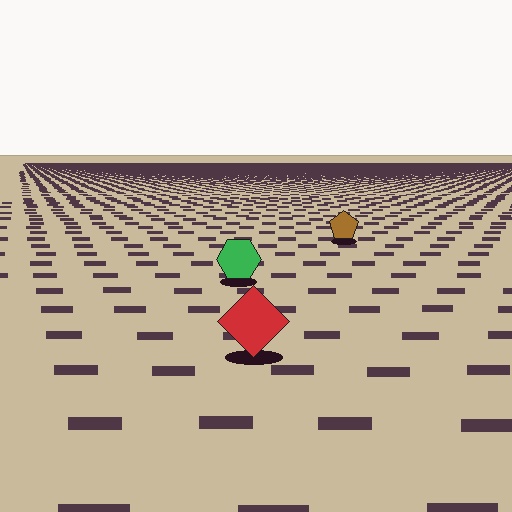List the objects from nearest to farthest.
From nearest to farthest: the red diamond, the green hexagon, the brown pentagon.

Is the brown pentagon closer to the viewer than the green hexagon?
No. The green hexagon is closer — you can tell from the texture gradient: the ground texture is coarser near it.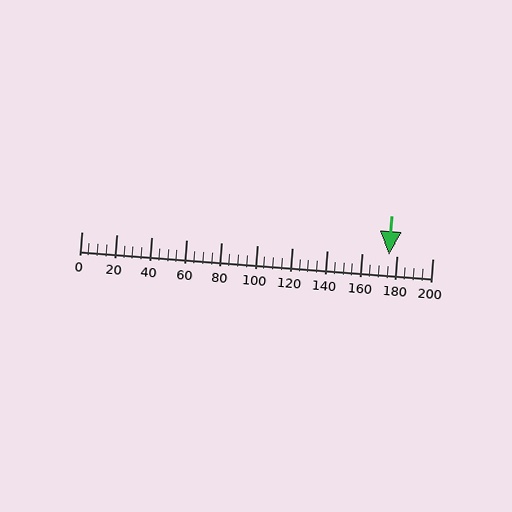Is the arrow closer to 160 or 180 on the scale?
The arrow is closer to 180.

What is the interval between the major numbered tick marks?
The major tick marks are spaced 20 units apart.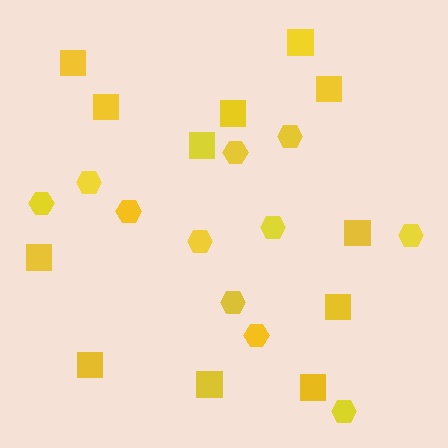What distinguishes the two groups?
There are 2 groups: one group of squares (12) and one group of hexagons (11).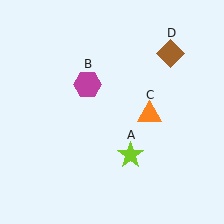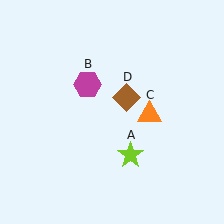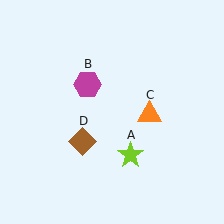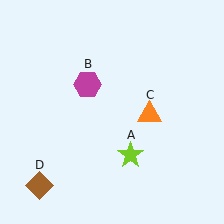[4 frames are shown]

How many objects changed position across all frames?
1 object changed position: brown diamond (object D).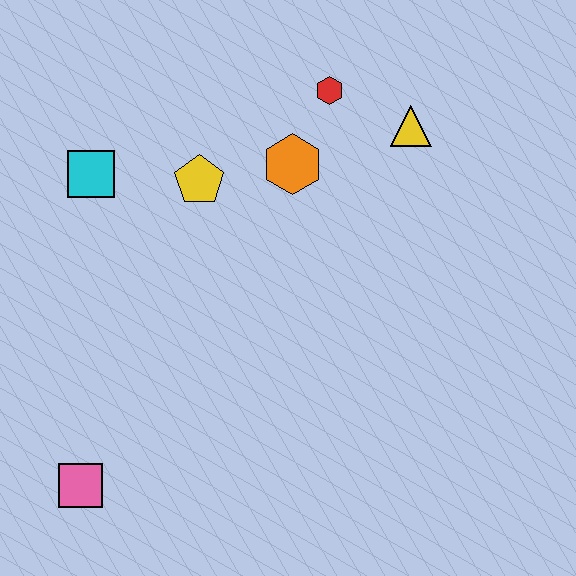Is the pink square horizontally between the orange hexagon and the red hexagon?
No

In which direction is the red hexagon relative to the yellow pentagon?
The red hexagon is to the right of the yellow pentagon.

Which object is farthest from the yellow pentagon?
The pink square is farthest from the yellow pentagon.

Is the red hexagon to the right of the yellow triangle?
No